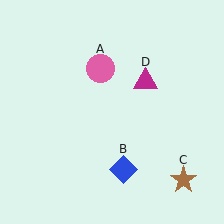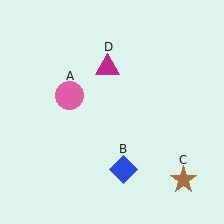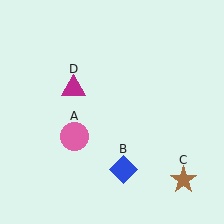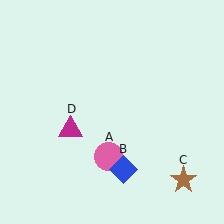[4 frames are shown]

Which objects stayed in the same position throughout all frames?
Blue diamond (object B) and brown star (object C) remained stationary.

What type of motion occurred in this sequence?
The pink circle (object A), magenta triangle (object D) rotated counterclockwise around the center of the scene.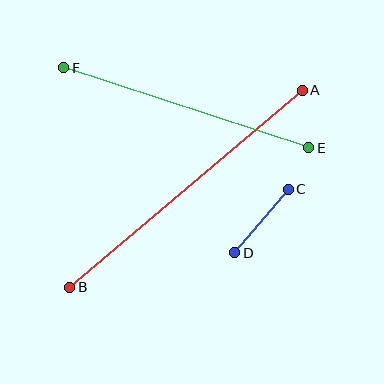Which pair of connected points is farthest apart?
Points A and B are farthest apart.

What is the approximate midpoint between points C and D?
The midpoint is at approximately (262, 221) pixels.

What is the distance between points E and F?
The distance is approximately 258 pixels.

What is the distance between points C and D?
The distance is approximately 83 pixels.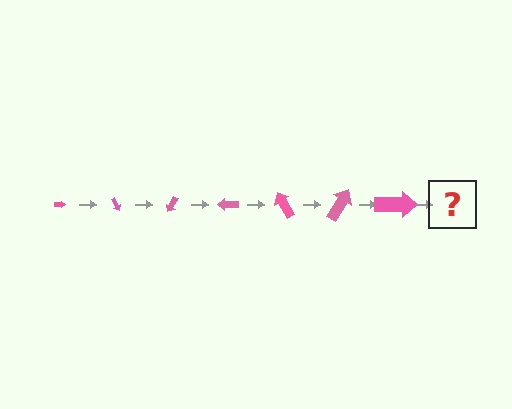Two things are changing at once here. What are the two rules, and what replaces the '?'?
The two rules are that the arrow grows larger each step and it rotates 60 degrees each step. The '?' should be an arrow, larger than the previous one and rotated 420 degrees from the start.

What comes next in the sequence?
The next element should be an arrow, larger than the previous one and rotated 420 degrees from the start.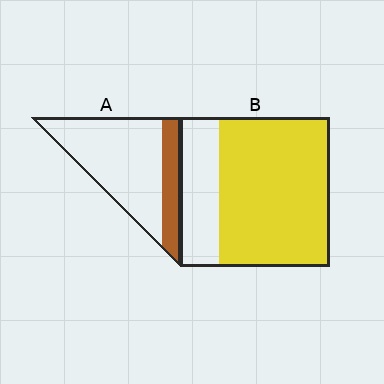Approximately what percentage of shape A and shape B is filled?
A is approximately 25% and B is approximately 75%.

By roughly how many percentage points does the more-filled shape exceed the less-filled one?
By roughly 50 percentage points (B over A).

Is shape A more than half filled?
No.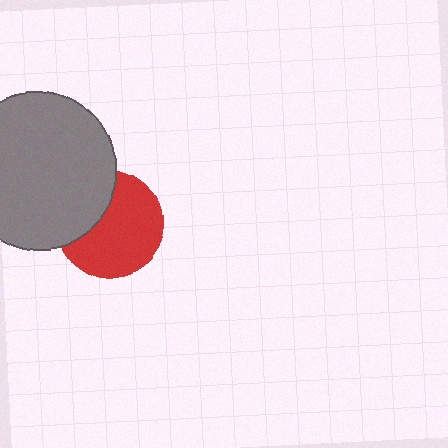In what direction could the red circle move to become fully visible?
The red circle could move toward the lower-right. That would shift it out from behind the gray circle entirely.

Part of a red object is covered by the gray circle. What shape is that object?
It is a circle.